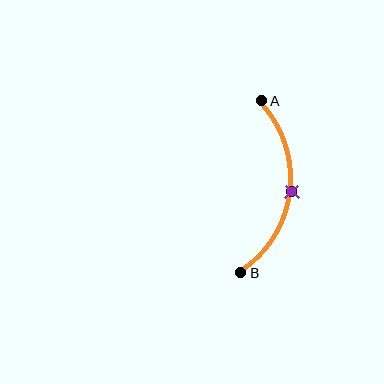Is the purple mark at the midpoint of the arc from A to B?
Yes. The purple mark lies on the arc at equal arc-length from both A and B — it is the arc midpoint.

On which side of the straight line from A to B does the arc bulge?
The arc bulges to the right of the straight line connecting A and B.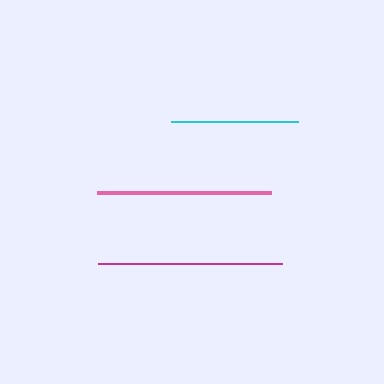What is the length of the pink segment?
The pink segment is approximately 174 pixels long.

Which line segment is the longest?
The magenta line is the longest at approximately 183 pixels.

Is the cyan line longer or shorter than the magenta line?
The magenta line is longer than the cyan line.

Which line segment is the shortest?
The cyan line is the shortest at approximately 128 pixels.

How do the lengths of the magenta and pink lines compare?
The magenta and pink lines are approximately the same length.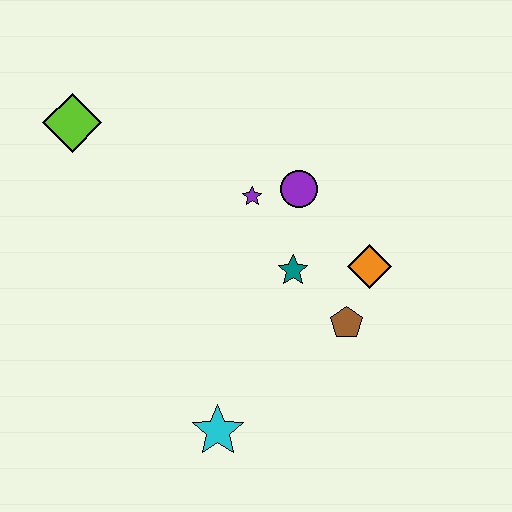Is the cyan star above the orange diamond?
No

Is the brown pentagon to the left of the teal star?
No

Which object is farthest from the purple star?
The cyan star is farthest from the purple star.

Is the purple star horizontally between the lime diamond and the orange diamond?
Yes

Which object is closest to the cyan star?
The brown pentagon is closest to the cyan star.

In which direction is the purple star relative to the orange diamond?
The purple star is to the left of the orange diamond.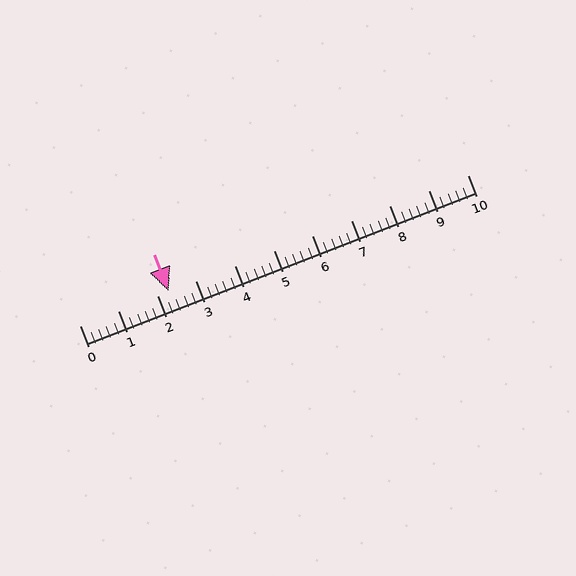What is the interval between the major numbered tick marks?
The major tick marks are spaced 1 units apart.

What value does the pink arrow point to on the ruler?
The pink arrow points to approximately 2.3.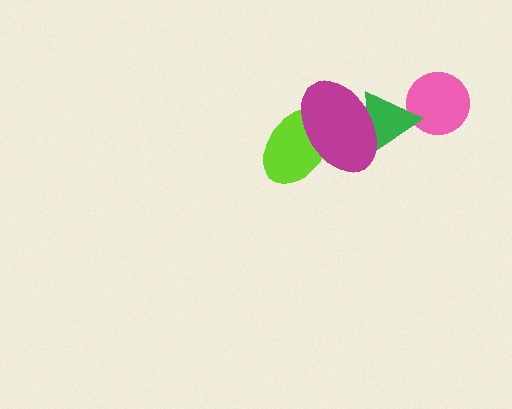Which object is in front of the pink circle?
The green triangle is in front of the pink circle.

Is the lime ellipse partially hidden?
Yes, it is partially covered by another shape.